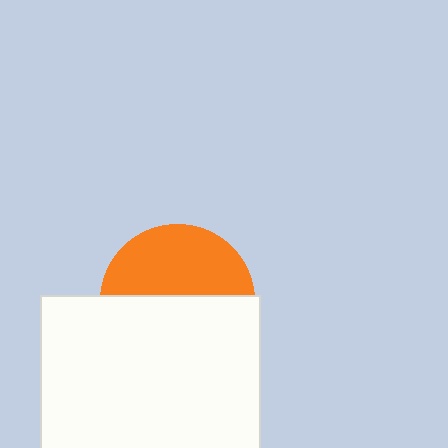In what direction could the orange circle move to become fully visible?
The orange circle could move up. That would shift it out from behind the white square entirely.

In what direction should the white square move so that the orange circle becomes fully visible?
The white square should move down. That is the shortest direction to clear the overlap and leave the orange circle fully visible.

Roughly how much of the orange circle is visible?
About half of it is visible (roughly 45%).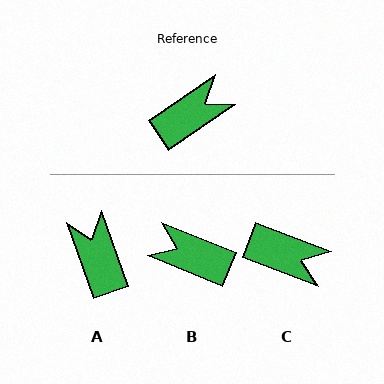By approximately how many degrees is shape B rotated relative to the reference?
Approximately 123 degrees counter-clockwise.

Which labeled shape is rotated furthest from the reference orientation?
B, about 123 degrees away.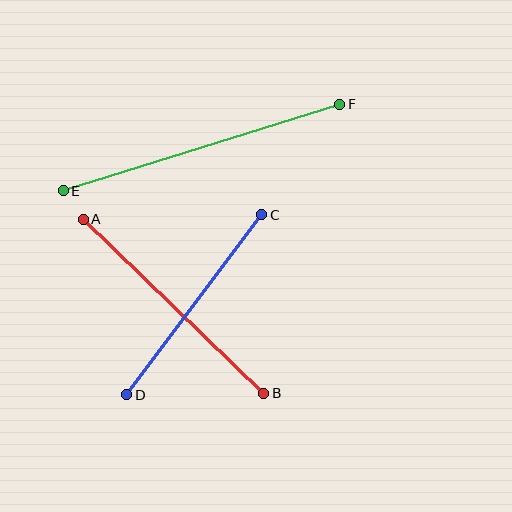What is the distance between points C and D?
The distance is approximately 225 pixels.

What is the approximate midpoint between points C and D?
The midpoint is at approximately (194, 305) pixels.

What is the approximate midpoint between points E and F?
The midpoint is at approximately (202, 147) pixels.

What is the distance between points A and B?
The distance is approximately 251 pixels.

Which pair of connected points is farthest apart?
Points E and F are farthest apart.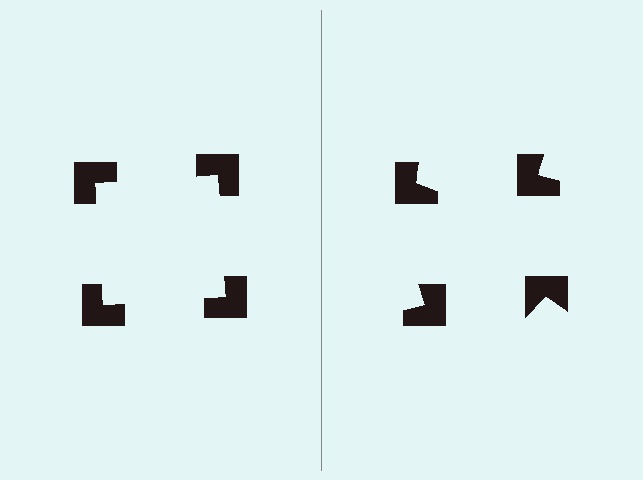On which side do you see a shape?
An illusory square appears on the left side. On the right side the wedge cuts are rotated, so no coherent shape forms.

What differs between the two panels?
The notched squares are positioned identically on both sides; only the wedge orientations differ. On the left they align to a square; on the right they are misaligned.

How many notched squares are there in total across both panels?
8 — 4 on each side.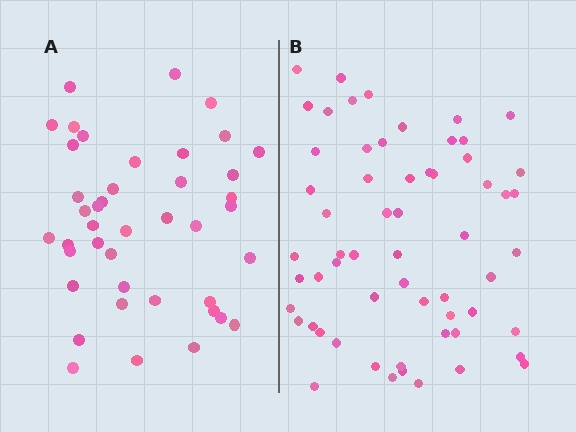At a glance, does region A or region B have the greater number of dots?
Region B (the right region) has more dots.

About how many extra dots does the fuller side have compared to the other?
Region B has approximately 20 more dots than region A.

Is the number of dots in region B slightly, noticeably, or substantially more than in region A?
Region B has noticeably more, but not dramatically so. The ratio is roughly 1.4 to 1.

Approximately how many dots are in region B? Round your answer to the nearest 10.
About 60 dots.